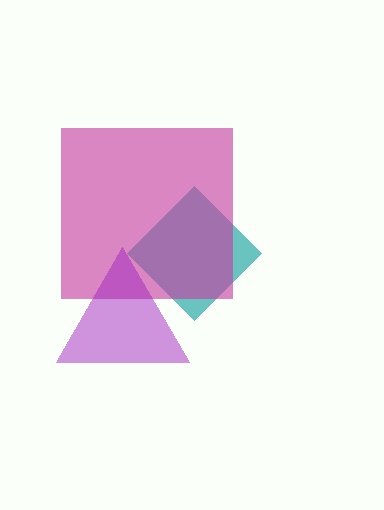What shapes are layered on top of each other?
The layered shapes are: a teal diamond, a magenta square, a purple triangle.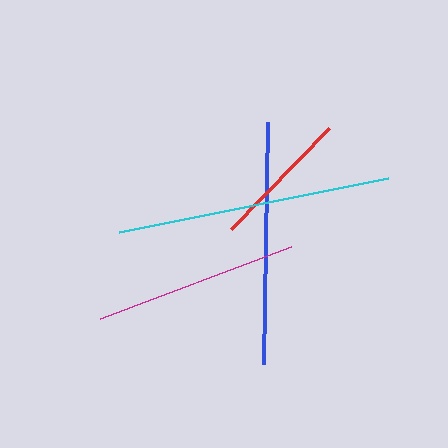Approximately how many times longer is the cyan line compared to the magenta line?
The cyan line is approximately 1.3 times the length of the magenta line.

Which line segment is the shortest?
The red line is the shortest at approximately 141 pixels.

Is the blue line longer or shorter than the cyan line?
The cyan line is longer than the blue line.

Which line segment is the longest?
The cyan line is the longest at approximately 274 pixels.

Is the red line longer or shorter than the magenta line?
The magenta line is longer than the red line.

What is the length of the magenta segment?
The magenta segment is approximately 204 pixels long.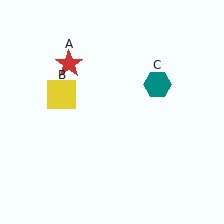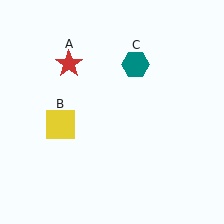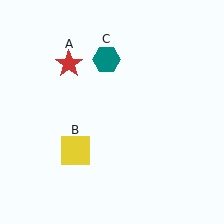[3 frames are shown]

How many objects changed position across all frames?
2 objects changed position: yellow square (object B), teal hexagon (object C).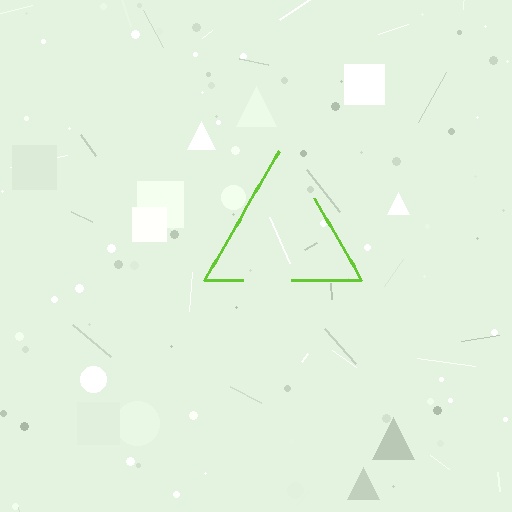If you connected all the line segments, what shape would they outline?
They would outline a triangle.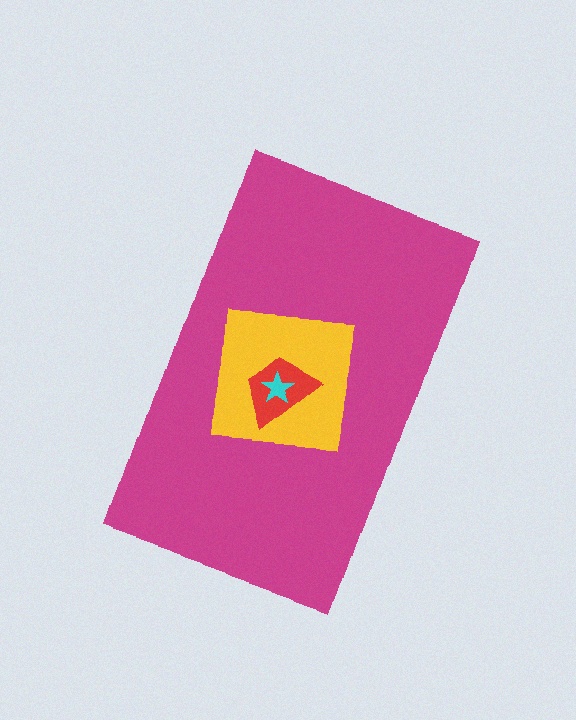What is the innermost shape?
The cyan star.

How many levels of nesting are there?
4.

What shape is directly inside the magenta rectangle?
The yellow square.